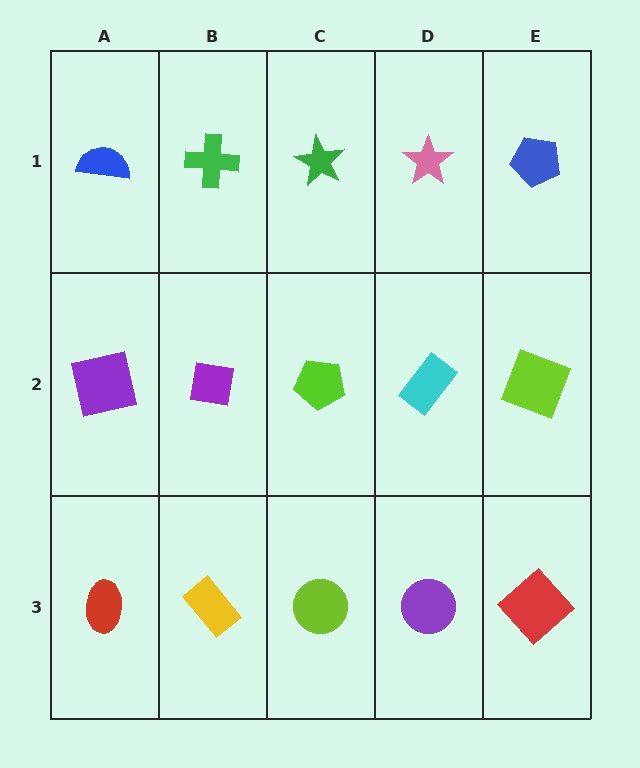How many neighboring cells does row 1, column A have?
2.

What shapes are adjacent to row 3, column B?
A purple square (row 2, column B), a red ellipse (row 3, column A), a lime circle (row 3, column C).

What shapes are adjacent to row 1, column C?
A lime pentagon (row 2, column C), a green cross (row 1, column B), a pink star (row 1, column D).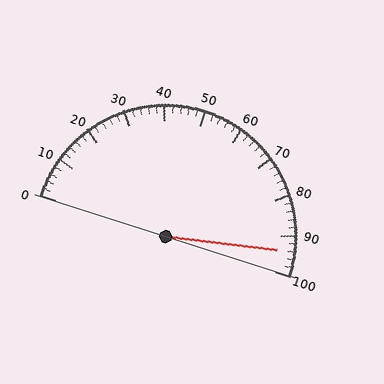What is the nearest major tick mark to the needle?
The nearest major tick mark is 90.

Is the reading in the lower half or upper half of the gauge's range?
The reading is in the upper half of the range (0 to 100).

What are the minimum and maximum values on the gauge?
The gauge ranges from 0 to 100.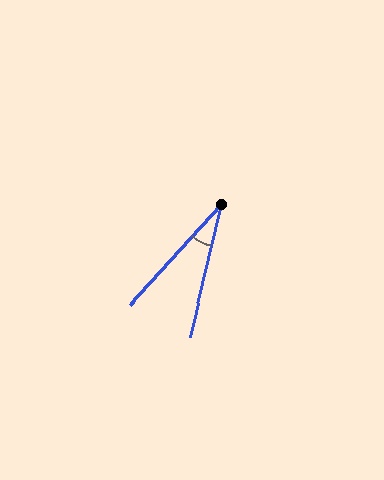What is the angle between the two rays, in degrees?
Approximately 29 degrees.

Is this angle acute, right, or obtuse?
It is acute.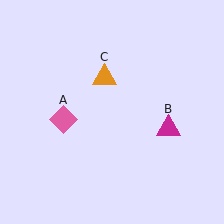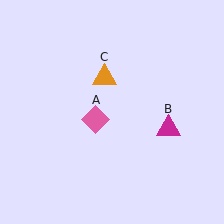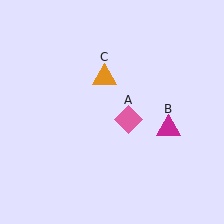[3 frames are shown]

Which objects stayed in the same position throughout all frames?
Magenta triangle (object B) and orange triangle (object C) remained stationary.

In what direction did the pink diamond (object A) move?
The pink diamond (object A) moved right.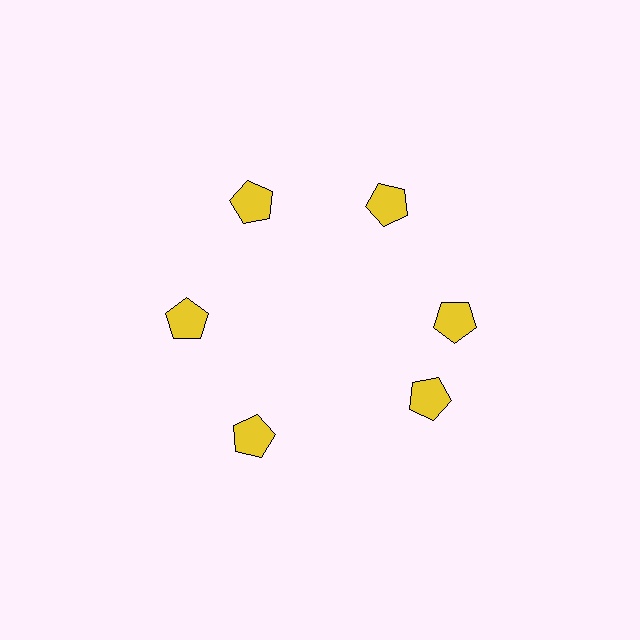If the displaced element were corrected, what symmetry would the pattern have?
It would have 6-fold rotational symmetry — the pattern would map onto itself every 60 degrees.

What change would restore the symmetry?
The symmetry would be restored by rotating it back into even spacing with its neighbors so that all 6 pentagons sit at equal angles and equal distance from the center.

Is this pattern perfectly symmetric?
No. The 6 yellow pentagons are arranged in a ring, but one element near the 5 o'clock position is rotated out of alignment along the ring, breaking the 6-fold rotational symmetry.